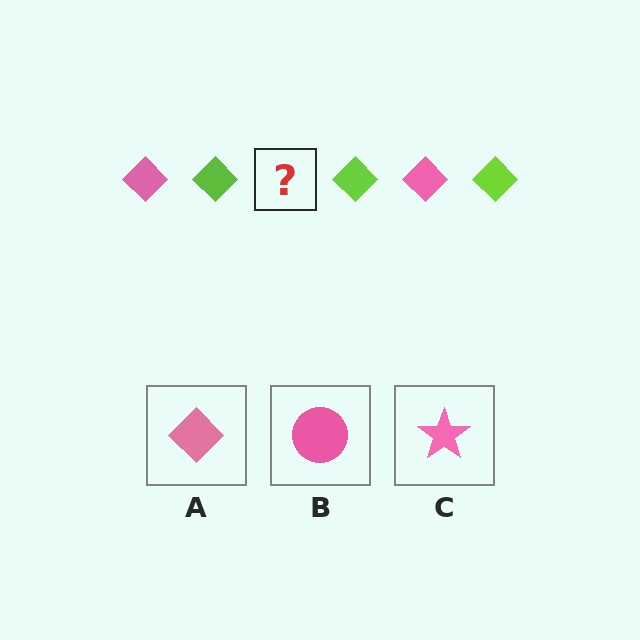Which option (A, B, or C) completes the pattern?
A.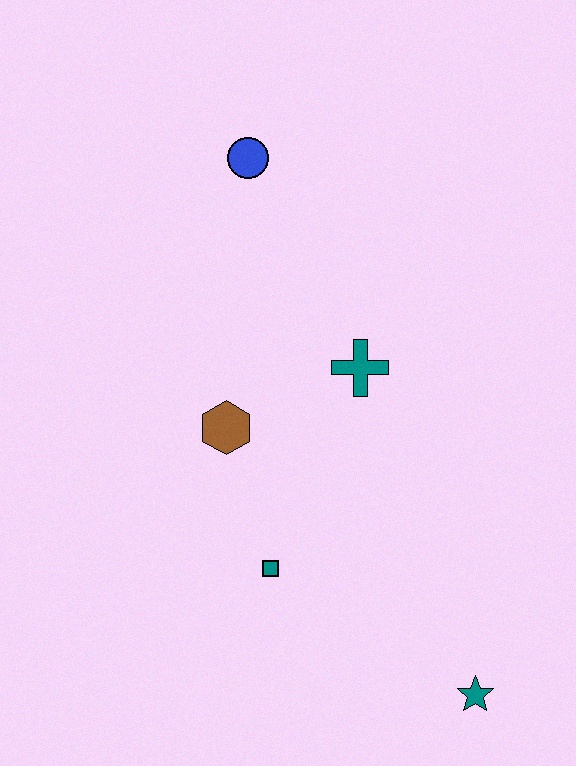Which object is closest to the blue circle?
The teal cross is closest to the blue circle.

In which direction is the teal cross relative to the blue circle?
The teal cross is below the blue circle.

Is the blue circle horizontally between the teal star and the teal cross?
No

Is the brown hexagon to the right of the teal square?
No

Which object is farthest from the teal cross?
The teal star is farthest from the teal cross.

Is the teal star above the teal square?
No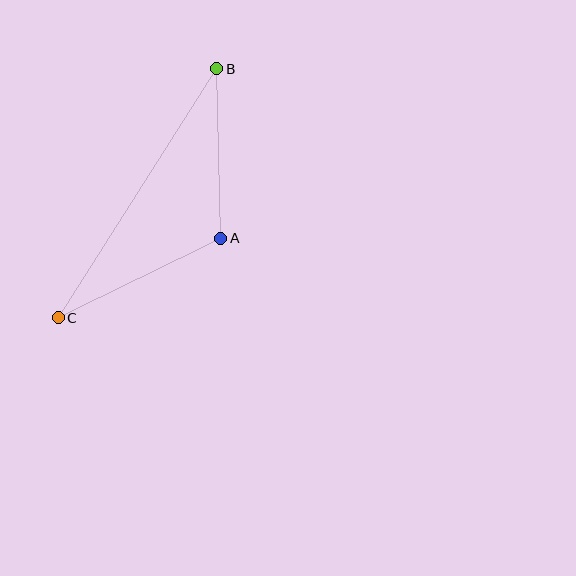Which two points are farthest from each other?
Points B and C are farthest from each other.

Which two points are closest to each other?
Points A and B are closest to each other.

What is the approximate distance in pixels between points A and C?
The distance between A and C is approximately 181 pixels.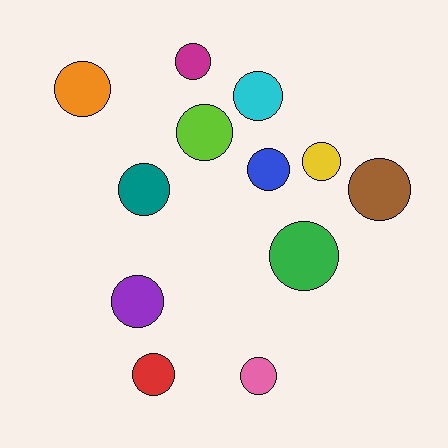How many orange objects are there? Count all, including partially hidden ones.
There is 1 orange object.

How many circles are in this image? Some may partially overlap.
There are 12 circles.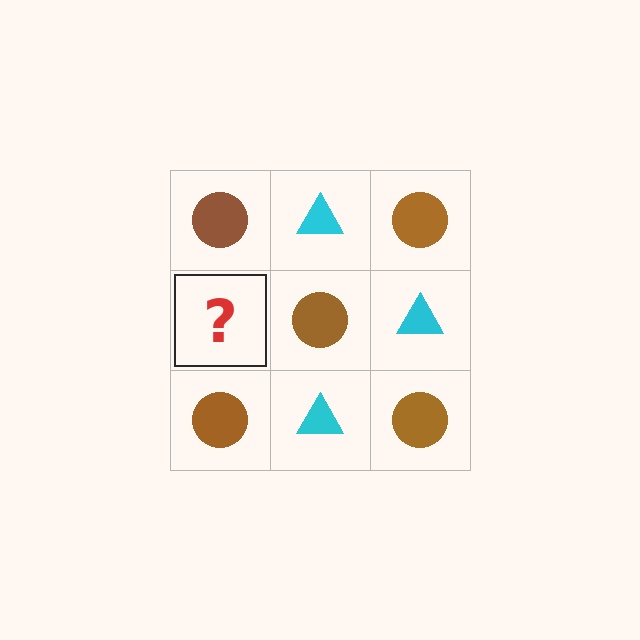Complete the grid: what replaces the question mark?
The question mark should be replaced with a cyan triangle.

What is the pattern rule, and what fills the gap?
The rule is that it alternates brown circle and cyan triangle in a checkerboard pattern. The gap should be filled with a cyan triangle.